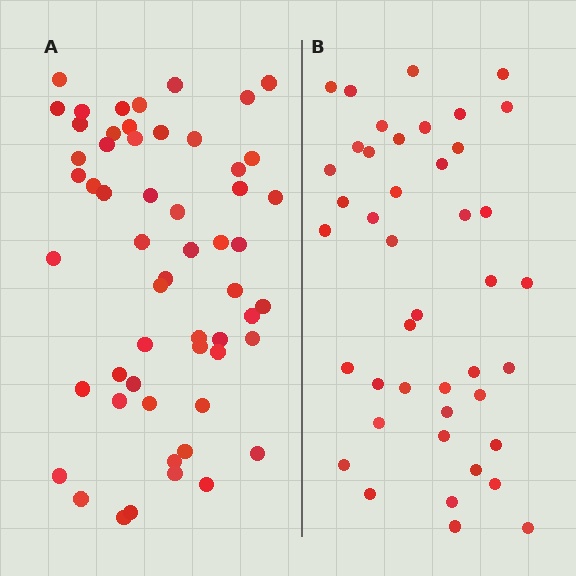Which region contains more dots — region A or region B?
Region A (the left region) has more dots.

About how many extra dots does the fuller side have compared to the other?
Region A has approximately 15 more dots than region B.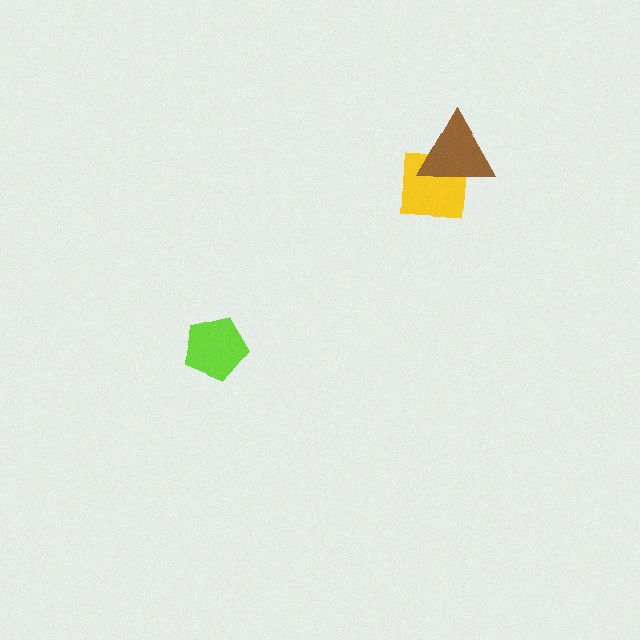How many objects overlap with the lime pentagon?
0 objects overlap with the lime pentagon.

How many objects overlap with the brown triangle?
1 object overlaps with the brown triangle.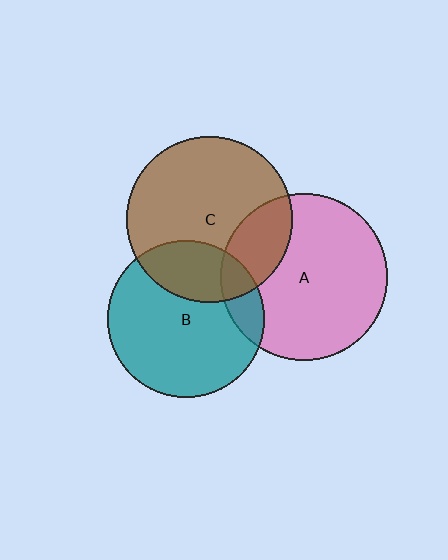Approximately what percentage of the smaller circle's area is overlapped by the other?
Approximately 25%.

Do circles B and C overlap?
Yes.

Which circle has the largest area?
Circle A (pink).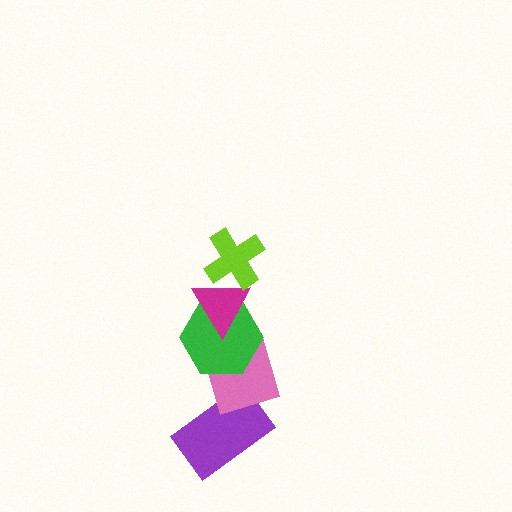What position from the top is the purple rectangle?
The purple rectangle is 5th from the top.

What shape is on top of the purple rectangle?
The pink diamond is on top of the purple rectangle.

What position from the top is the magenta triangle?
The magenta triangle is 2nd from the top.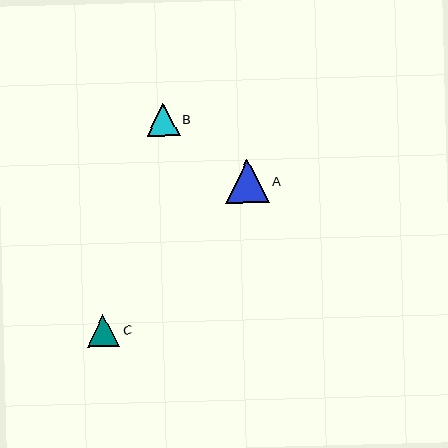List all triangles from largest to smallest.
From largest to smallest: A, B, C.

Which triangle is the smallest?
Triangle C is the smallest with a size of approximately 32 pixels.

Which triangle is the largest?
Triangle A is the largest with a size of approximately 44 pixels.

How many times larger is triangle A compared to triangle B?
Triangle A is approximately 1.3 times the size of triangle B.